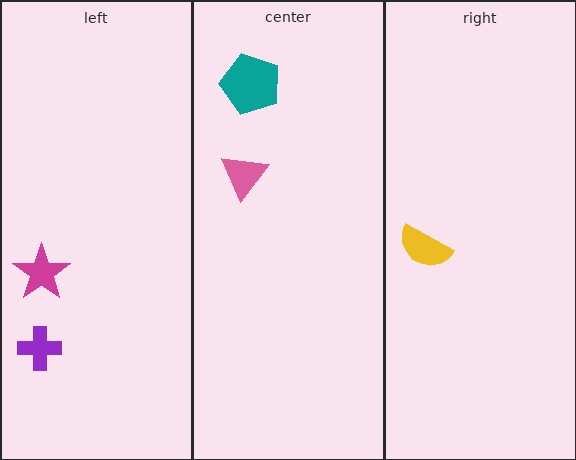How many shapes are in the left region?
2.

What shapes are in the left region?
The magenta star, the purple cross.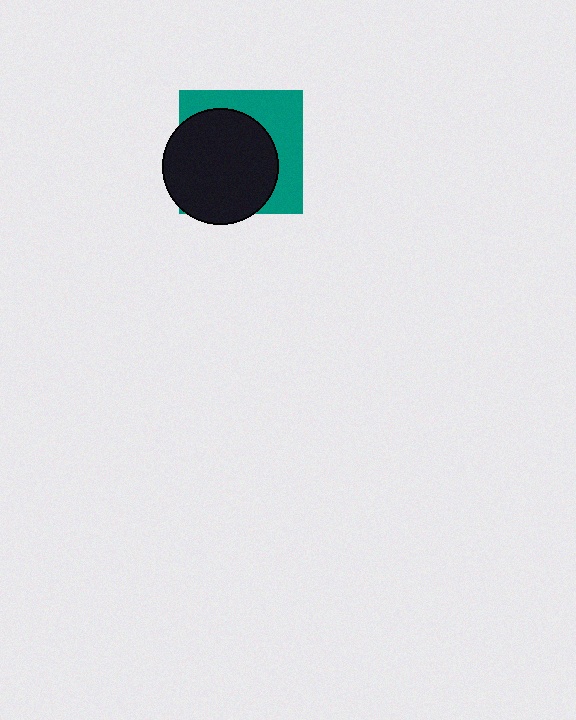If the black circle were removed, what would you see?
You would see the complete teal square.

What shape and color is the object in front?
The object in front is a black circle.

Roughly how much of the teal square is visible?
A small part of it is visible (roughly 40%).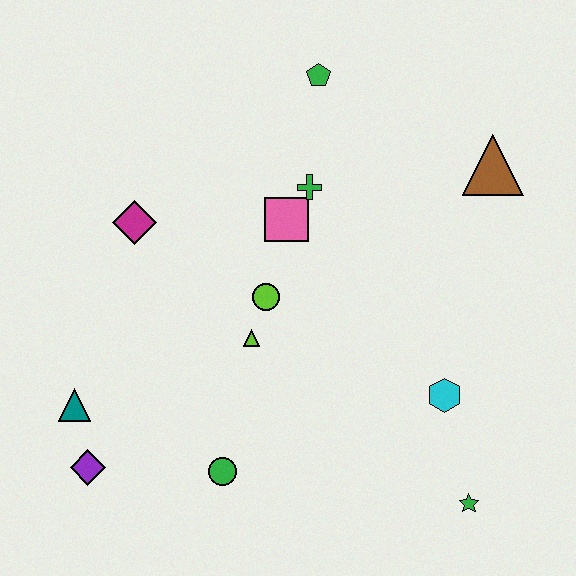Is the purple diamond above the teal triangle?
No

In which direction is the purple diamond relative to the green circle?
The purple diamond is to the left of the green circle.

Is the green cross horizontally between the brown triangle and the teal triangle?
Yes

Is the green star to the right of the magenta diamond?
Yes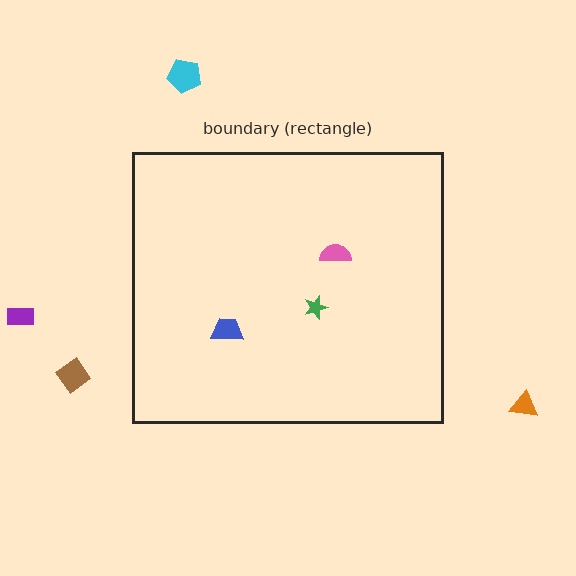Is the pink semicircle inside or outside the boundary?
Inside.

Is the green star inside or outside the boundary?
Inside.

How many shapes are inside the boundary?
3 inside, 4 outside.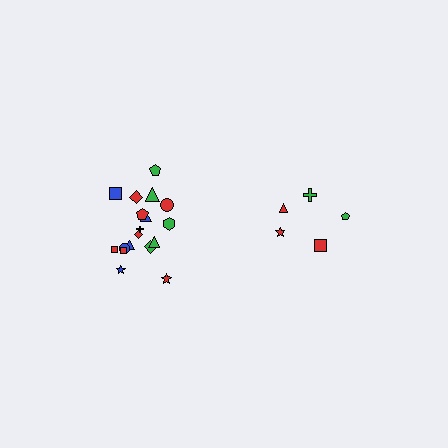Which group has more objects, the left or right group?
The left group.